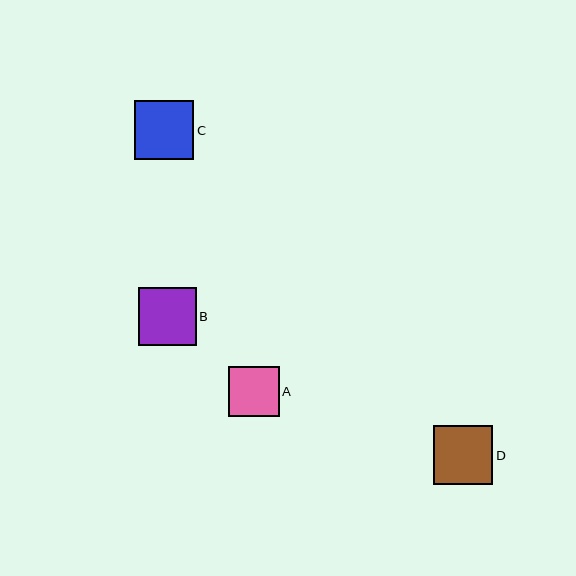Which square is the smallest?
Square A is the smallest with a size of approximately 50 pixels.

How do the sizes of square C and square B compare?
Square C and square B are approximately the same size.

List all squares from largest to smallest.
From largest to smallest: D, C, B, A.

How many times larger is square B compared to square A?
Square B is approximately 1.1 times the size of square A.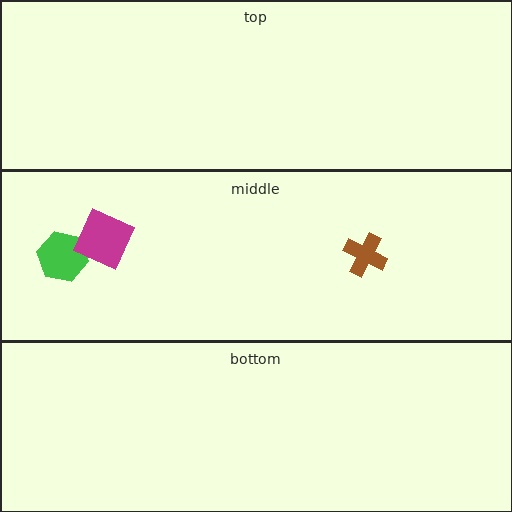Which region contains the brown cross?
The middle region.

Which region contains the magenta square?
The middle region.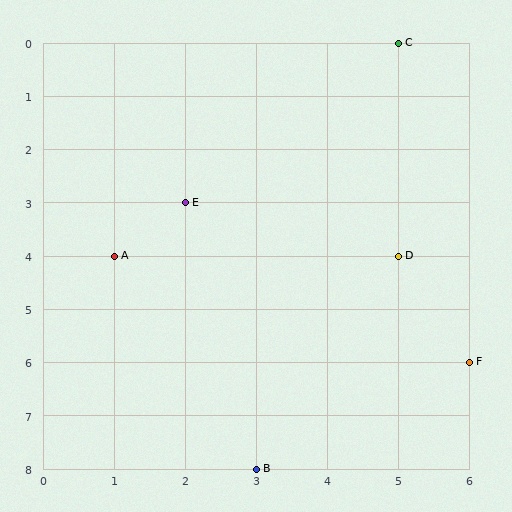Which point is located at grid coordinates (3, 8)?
Point B is at (3, 8).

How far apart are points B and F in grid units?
Points B and F are 3 columns and 2 rows apart (about 3.6 grid units diagonally).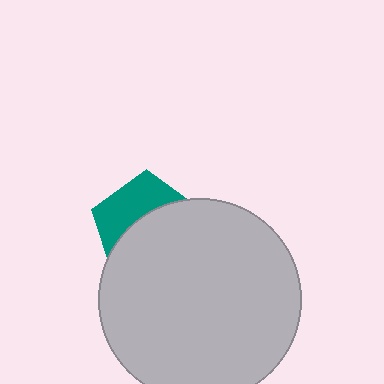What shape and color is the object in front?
The object in front is a light gray circle.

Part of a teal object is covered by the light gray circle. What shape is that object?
It is a pentagon.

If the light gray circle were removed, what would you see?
You would see the complete teal pentagon.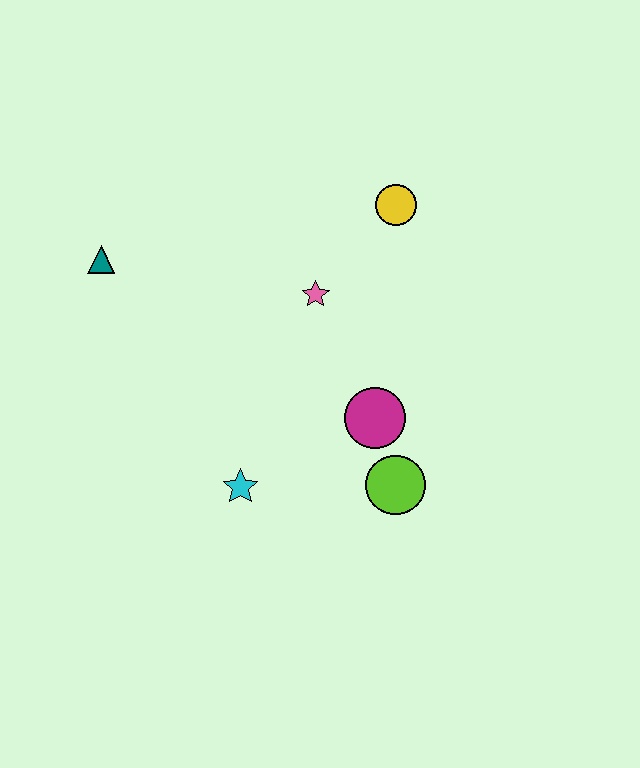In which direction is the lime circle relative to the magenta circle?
The lime circle is below the magenta circle.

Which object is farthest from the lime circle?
The teal triangle is farthest from the lime circle.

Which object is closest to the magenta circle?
The lime circle is closest to the magenta circle.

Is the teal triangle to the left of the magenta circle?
Yes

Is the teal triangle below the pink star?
No